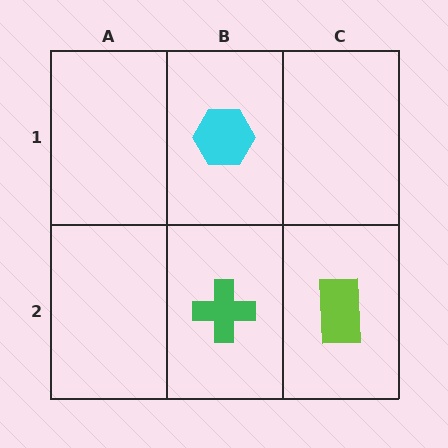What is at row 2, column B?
A green cross.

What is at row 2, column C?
A lime rectangle.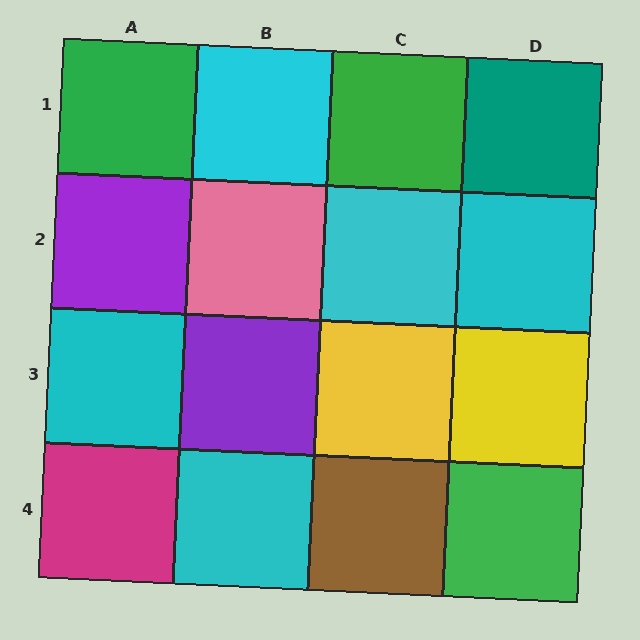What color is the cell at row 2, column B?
Pink.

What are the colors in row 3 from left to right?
Cyan, purple, yellow, yellow.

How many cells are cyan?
5 cells are cyan.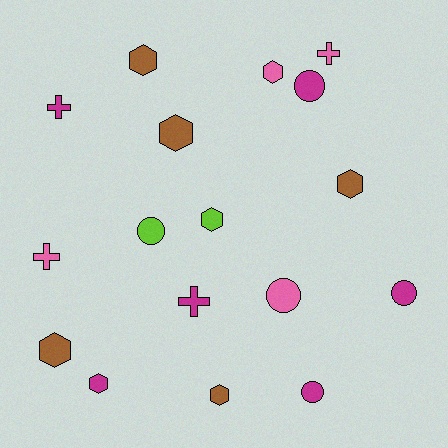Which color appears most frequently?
Magenta, with 6 objects.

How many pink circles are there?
There is 1 pink circle.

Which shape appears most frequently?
Hexagon, with 8 objects.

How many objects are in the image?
There are 17 objects.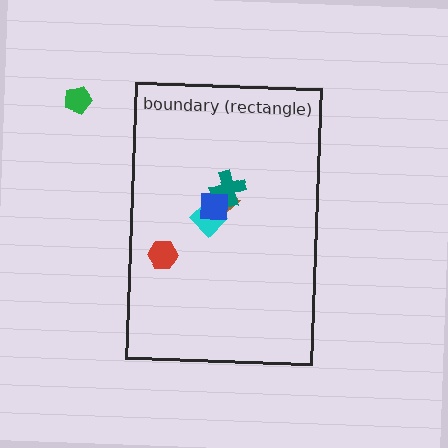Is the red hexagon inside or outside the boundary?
Inside.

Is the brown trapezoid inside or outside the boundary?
Inside.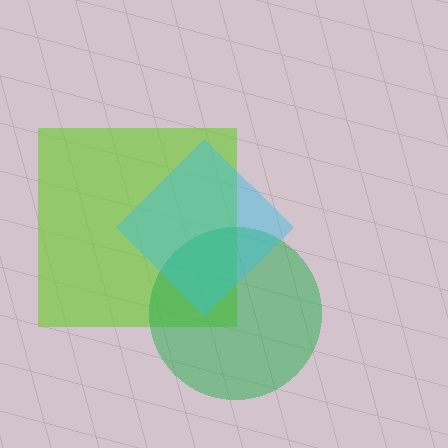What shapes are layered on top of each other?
The layered shapes are: a lime square, a green circle, a cyan diamond.